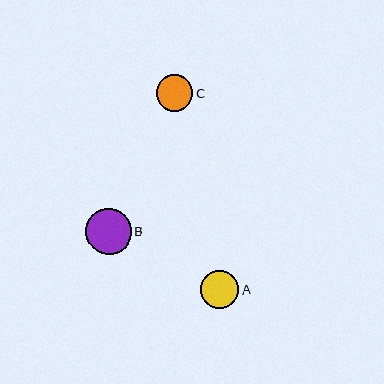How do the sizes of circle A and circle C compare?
Circle A and circle C are approximately the same size.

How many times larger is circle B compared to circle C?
Circle B is approximately 1.2 times the size of circle C.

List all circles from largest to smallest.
From largest to smallest: B, A, C.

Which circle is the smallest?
Circle C is the smallest with a size of approximately 37 pixels.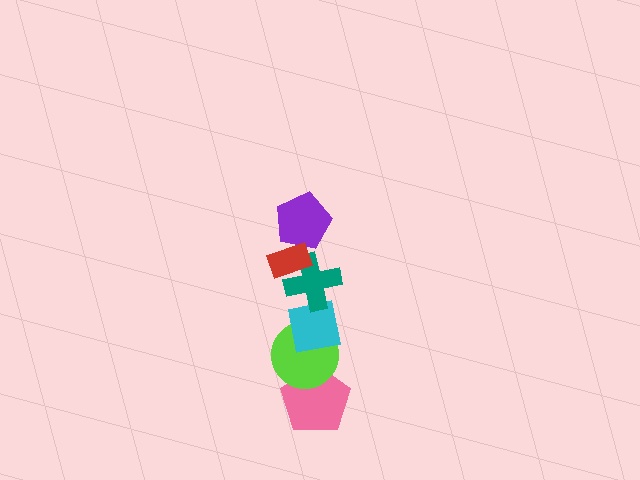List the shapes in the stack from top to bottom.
From top to bottom: the red rectangle, the purple pentagon, the teal cross, the cyan square, the lime circle, the pink pentagon.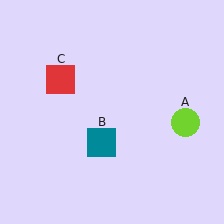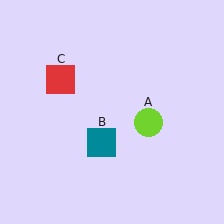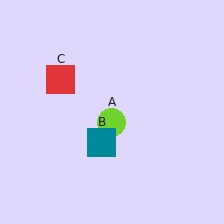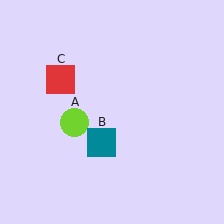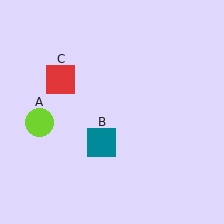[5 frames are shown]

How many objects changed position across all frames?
1 object changed position: lime circle (object A).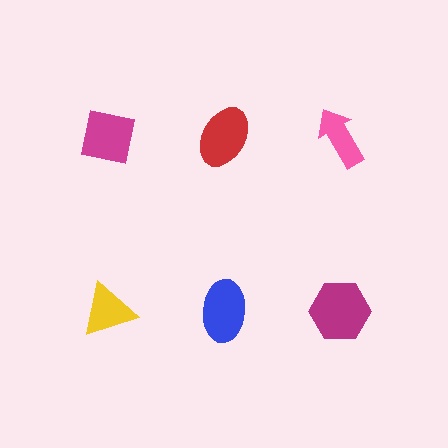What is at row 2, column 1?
A yellow triangle.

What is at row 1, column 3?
A pink arrow.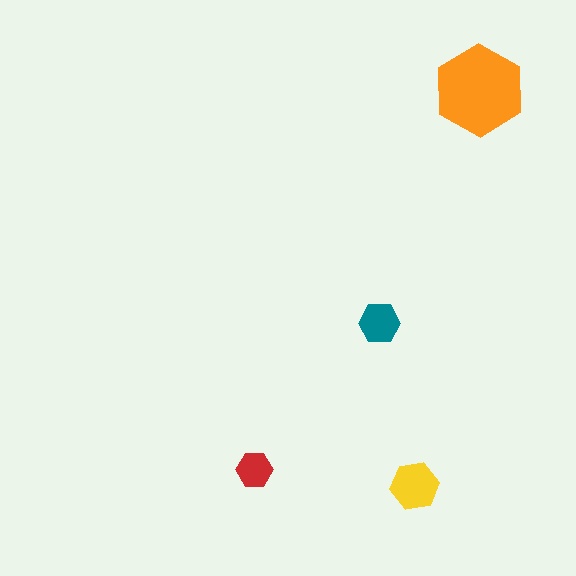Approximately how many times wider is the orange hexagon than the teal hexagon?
About 2 times wider.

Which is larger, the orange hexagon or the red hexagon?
The orange one.